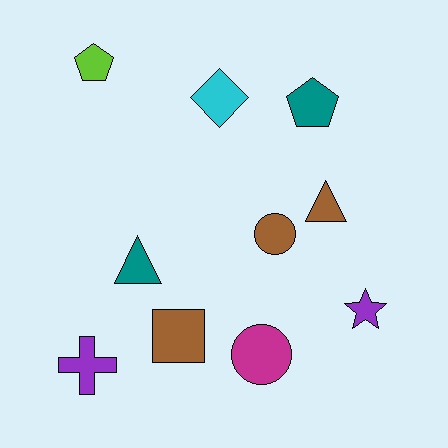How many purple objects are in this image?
There are 2 purple objects.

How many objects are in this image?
There are 10 objects.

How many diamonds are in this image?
There is 1 diamond.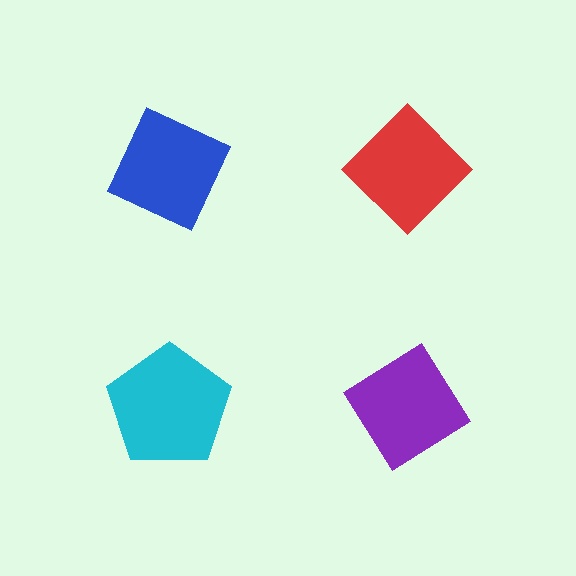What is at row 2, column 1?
A cyan pentagon.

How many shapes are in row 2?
2 shapes.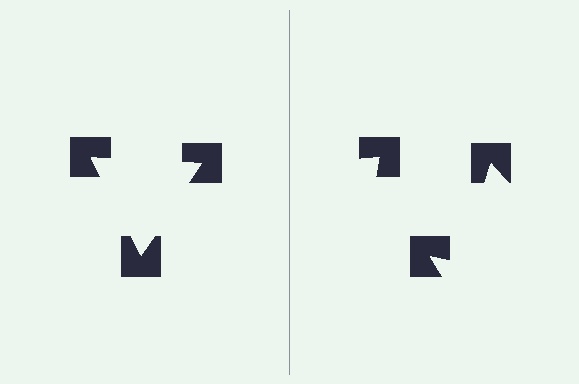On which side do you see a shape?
An illusory triangle appears on the left side. On the right side the wedge cuts are rotated, so no coherent shape forms.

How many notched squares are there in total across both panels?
6 — 3 on each side.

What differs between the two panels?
The notched squares are positioned identically on both sides; only the wedge orientations differ. On the left they align to a triangle; on the right they are misaligned.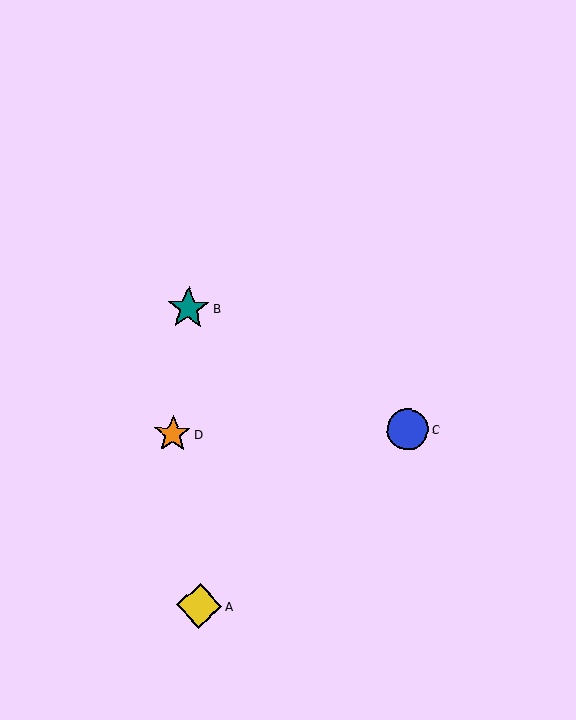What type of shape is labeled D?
Shape D is an orange star.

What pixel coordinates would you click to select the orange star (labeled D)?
Click at (173, 434) to select the orange star D.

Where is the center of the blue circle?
The center of the blue circle is at (408, 429).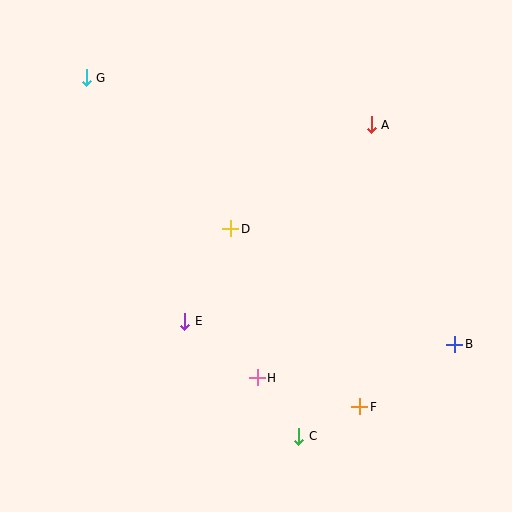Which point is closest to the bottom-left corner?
Point E is closest to the bottom-left corner.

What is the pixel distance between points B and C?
The distance between B and C is 181 pixels.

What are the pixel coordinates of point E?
Point E is at (185, 321).